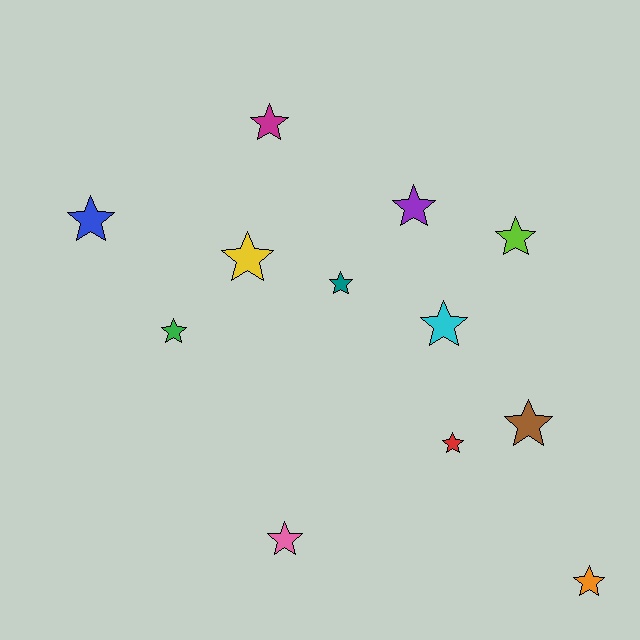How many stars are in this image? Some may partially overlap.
There are 12 stars.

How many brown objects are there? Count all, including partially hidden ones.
There is 1 brown object.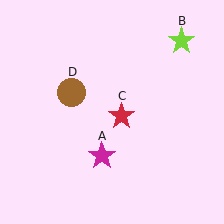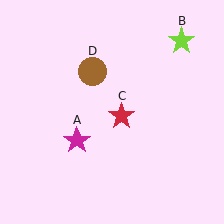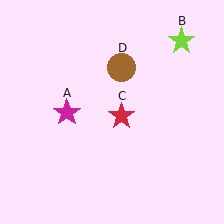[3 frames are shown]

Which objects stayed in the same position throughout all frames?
Lime star (object B) and red star (object C) remained stationary.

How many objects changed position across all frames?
2 objects changed position: magenta star (object A), brown circle (object D).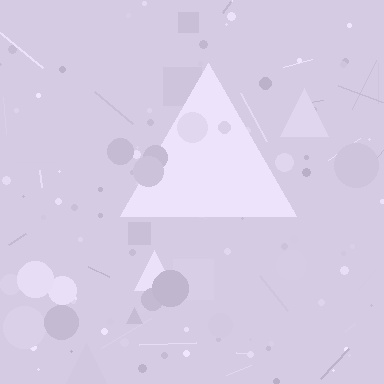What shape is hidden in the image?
A triangle is hidden in the image.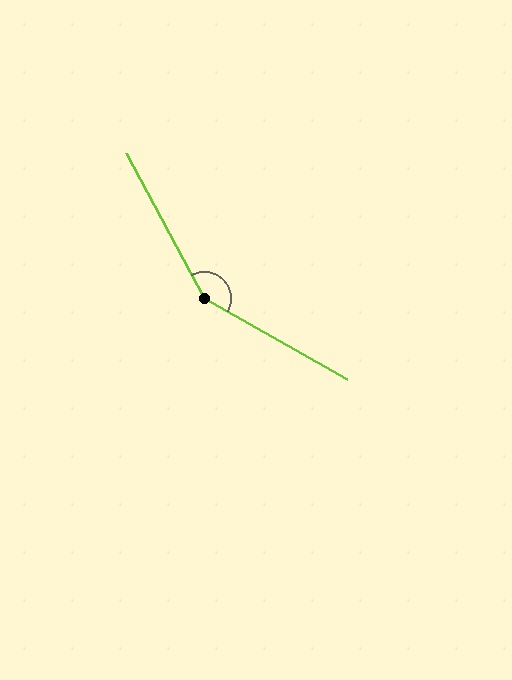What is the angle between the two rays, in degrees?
Approximately 148 degrees.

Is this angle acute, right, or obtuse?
It is obtuse.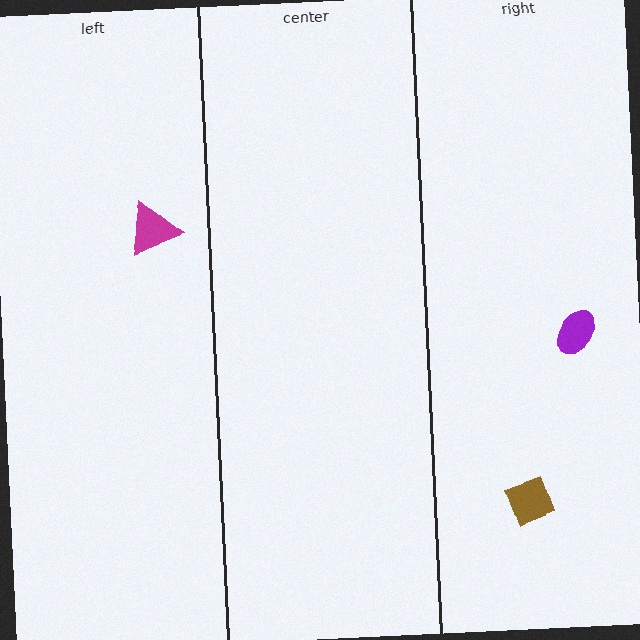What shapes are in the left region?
The magenta triangle.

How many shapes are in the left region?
1.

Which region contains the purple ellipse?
The right region.